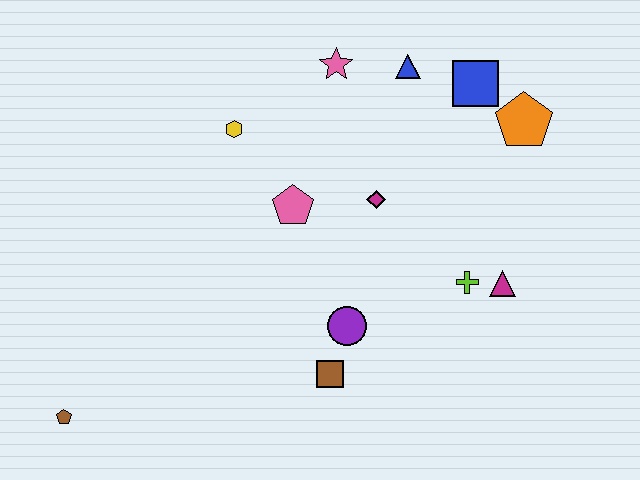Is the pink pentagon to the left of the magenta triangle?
Yes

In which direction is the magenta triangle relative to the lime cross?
The magenta triangle is to the right of the lime cross.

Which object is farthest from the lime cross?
The brown pentagon is farthest from the lime cross.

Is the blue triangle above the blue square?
Yes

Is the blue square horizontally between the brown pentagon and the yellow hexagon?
No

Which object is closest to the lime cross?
The magenta triangle is closest to the lime cross.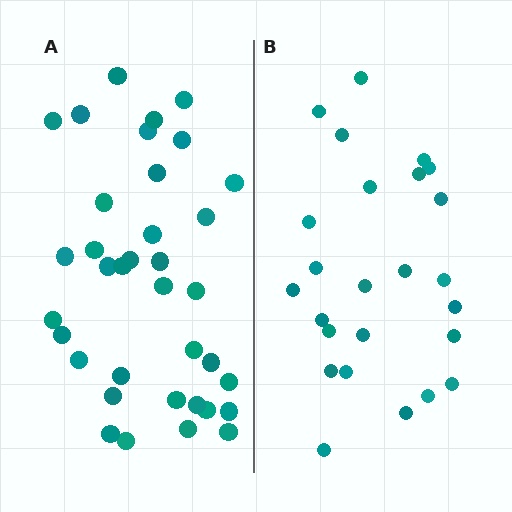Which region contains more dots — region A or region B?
Region A (the left region) has more dots.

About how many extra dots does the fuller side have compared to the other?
Region A has roughly 12 or so more dots than region B.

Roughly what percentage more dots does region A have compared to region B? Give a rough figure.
About 45% more.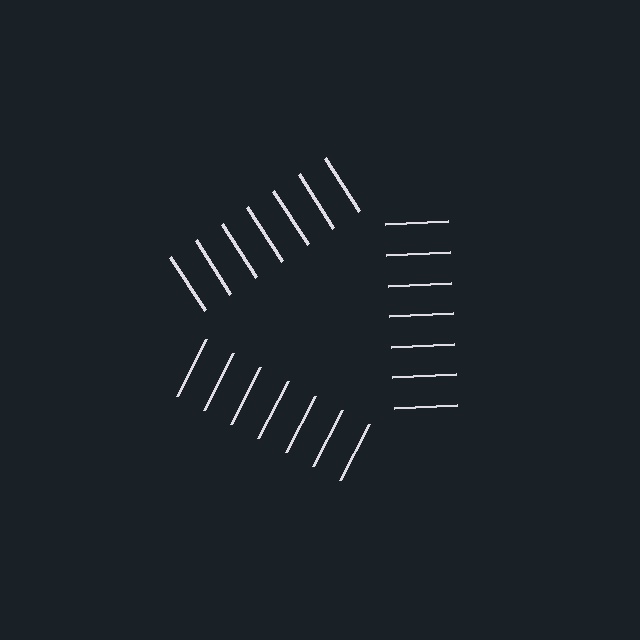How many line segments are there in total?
21 — 7 along each of the 3 edges.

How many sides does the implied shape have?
3 sides — the line-ends trace a triangle.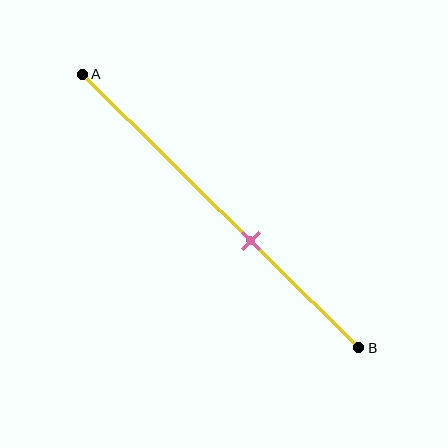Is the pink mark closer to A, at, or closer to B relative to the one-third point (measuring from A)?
The pink mark is closer to point B than the one-third point of segment AB.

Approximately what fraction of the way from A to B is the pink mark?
The pink mark is approximately 60% of the way from A to B.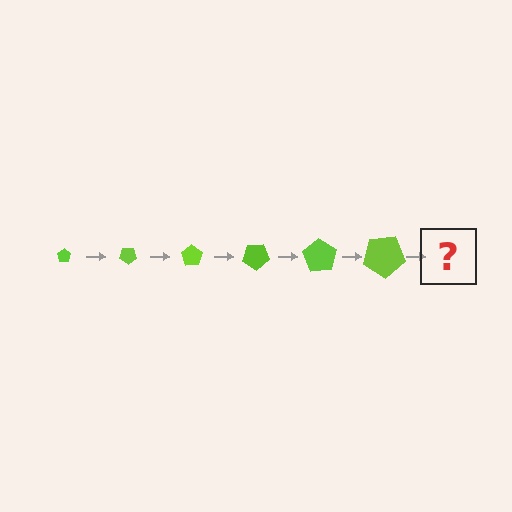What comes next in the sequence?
The next element should be a pentagon, larger than the previous one and rotated 210 degrees from the start.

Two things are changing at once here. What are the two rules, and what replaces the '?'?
The two rules are that the pentagon grows larger each step and it rotates 35 degrees each step. The '?' should be a pentagon, larger than the previous one and rotated 210 degrees from the start.